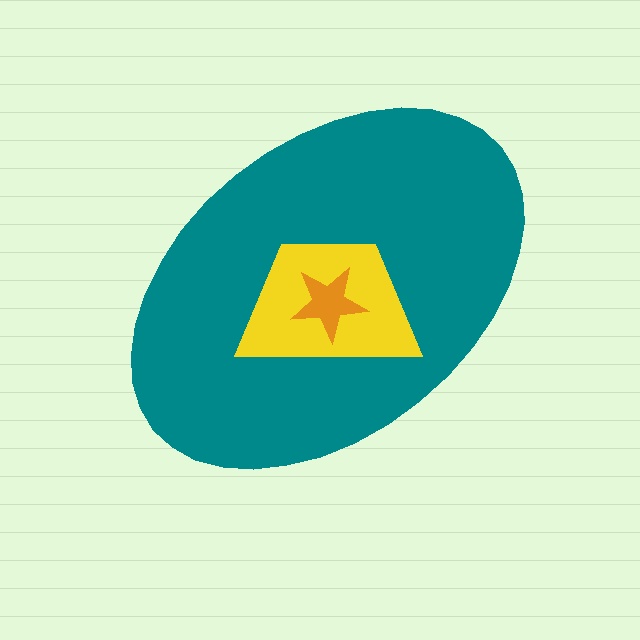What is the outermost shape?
The teal ellipse.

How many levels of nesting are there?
3.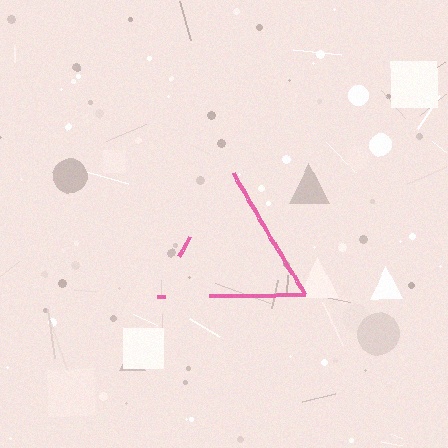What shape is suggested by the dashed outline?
The dashed outline suggests a triangle.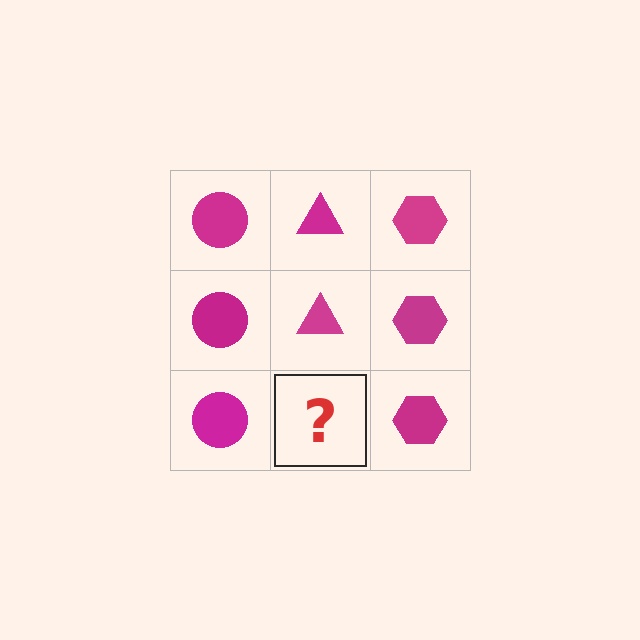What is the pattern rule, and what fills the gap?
The rule is that each column has a consistent shape. The gap should be filled with a magenta triangle.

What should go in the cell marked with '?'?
The missing cell should contain a magenta triangle.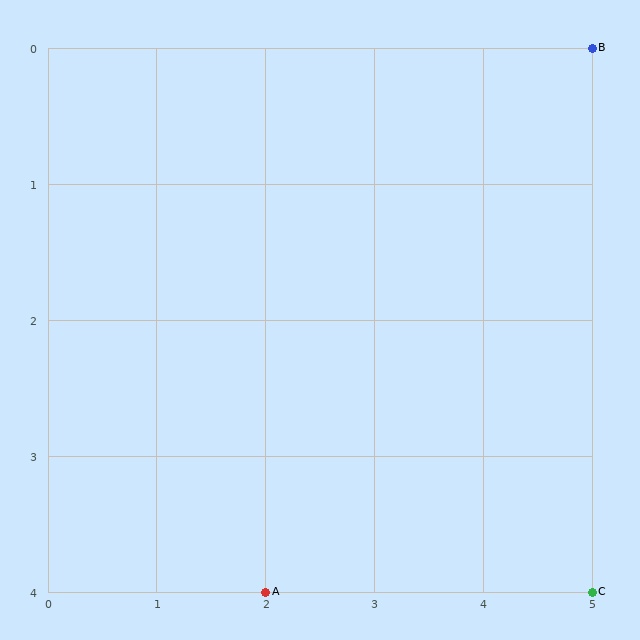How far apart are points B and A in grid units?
Points B and A are 3 columns and 4 rows apart (about 5.0 grid units diagonally).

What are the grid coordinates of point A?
Point A is at grid coordinates (2, 4).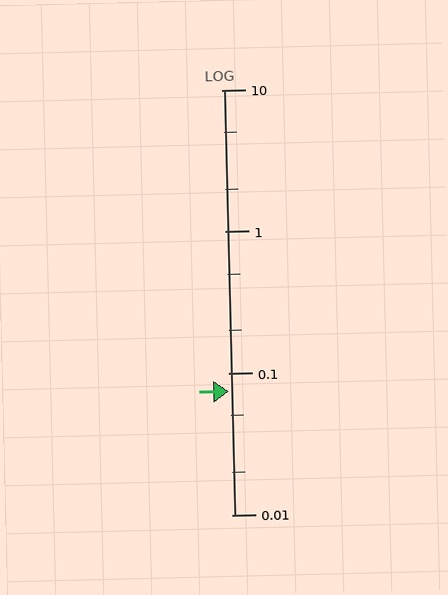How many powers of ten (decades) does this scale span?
The scale spans 3 decades, from 0.01 to 10.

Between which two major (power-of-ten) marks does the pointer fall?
The pointer is between 0.01 and 0.1.